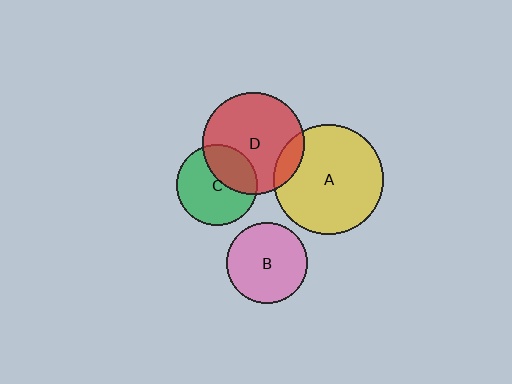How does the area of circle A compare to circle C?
Approximately 1.8 times.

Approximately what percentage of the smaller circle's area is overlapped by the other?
Approximately 10%.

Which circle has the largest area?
Circle A (yellow).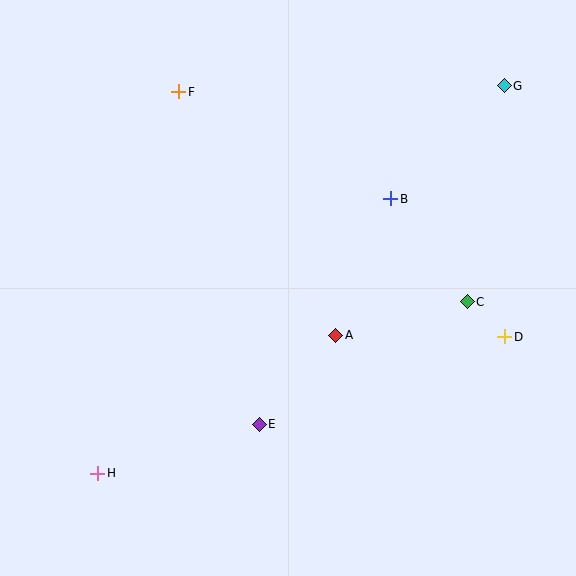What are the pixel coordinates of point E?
Point E is at (259, 424).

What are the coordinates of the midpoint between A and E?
The midpoint between A and E is at (298, 380).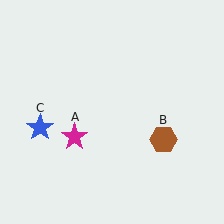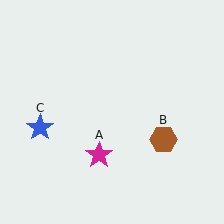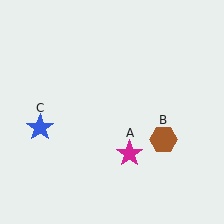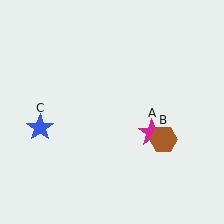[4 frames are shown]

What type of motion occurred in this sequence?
The magenta star (object A) rotated counterclockwise around the center of the scene.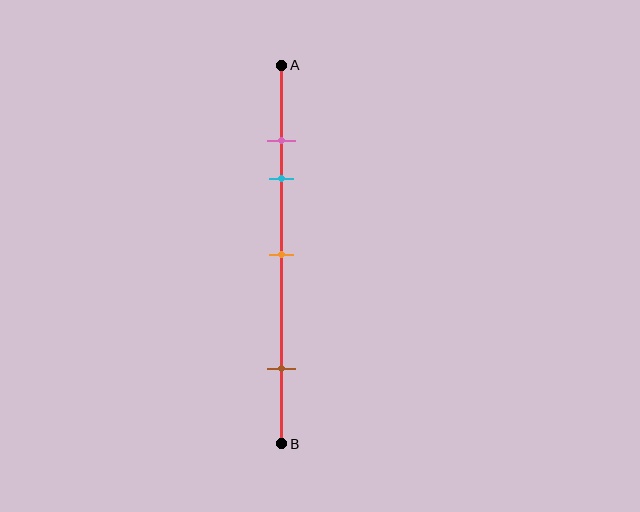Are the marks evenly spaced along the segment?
No, the marks are not evenly spaced.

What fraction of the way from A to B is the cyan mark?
The cyan mark is approximately 30% (0.3) of the way from A to B.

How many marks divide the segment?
There are 4 marks dividing the segment.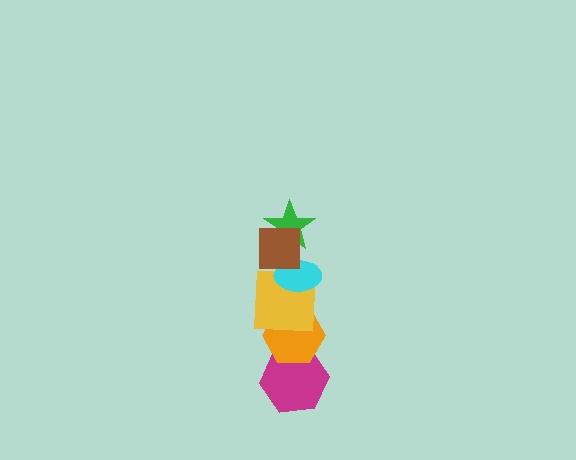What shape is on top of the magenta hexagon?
The orange hexagon is on top of the magenta hexagon.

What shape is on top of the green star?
The brown square is on top of the green star.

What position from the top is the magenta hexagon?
The magenta hexagon is 6th from the top.